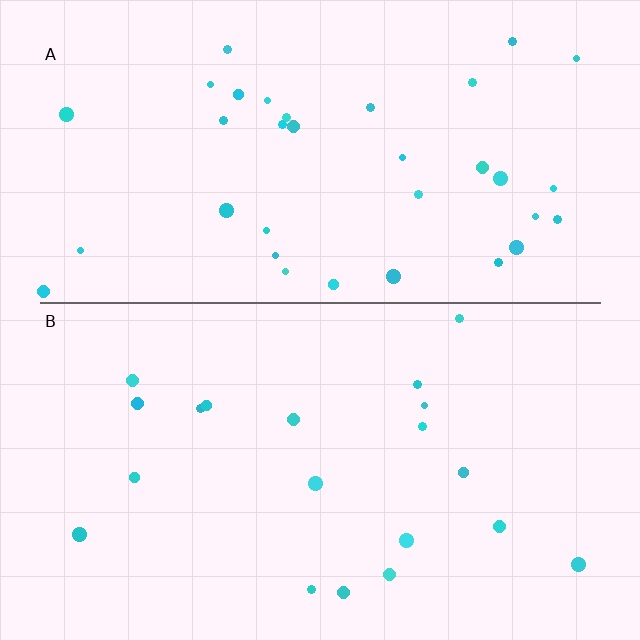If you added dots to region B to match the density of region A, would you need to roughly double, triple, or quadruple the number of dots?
Approximately double.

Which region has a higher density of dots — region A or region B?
A (the top).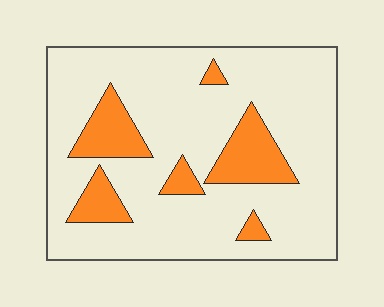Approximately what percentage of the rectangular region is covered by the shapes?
Approximately 20%.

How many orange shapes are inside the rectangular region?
6.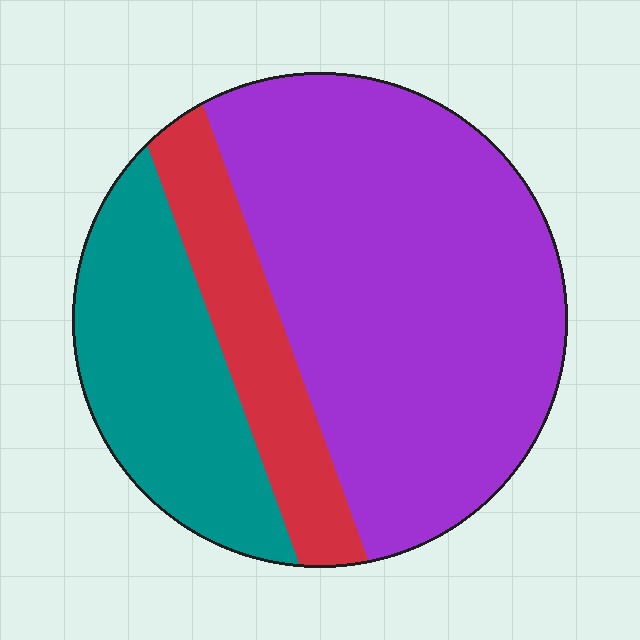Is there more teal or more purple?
Purple.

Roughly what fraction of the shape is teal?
Teal covers 24% of the shape.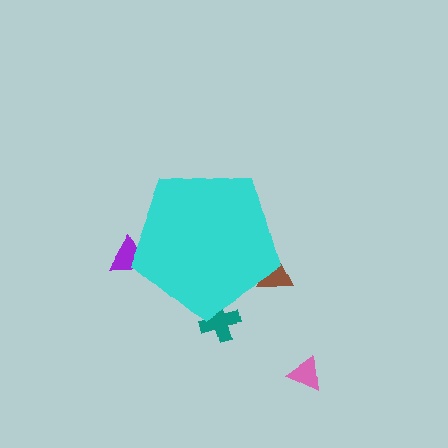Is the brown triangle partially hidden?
Yes, the brown triangle is partially hidden behind the cyan pentagon.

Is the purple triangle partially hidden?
Yes, the purple triangle is partially hidden behind the cyan pentagon.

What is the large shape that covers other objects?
A cyan pentagon.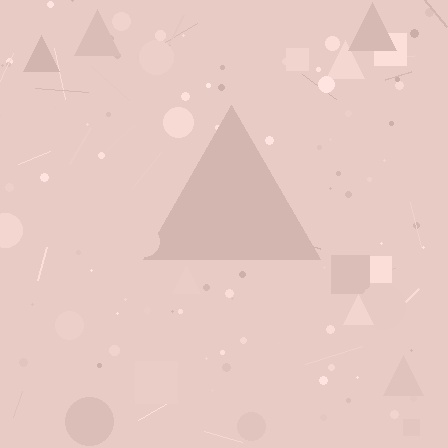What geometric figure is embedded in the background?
A triangle is embedded in the background.